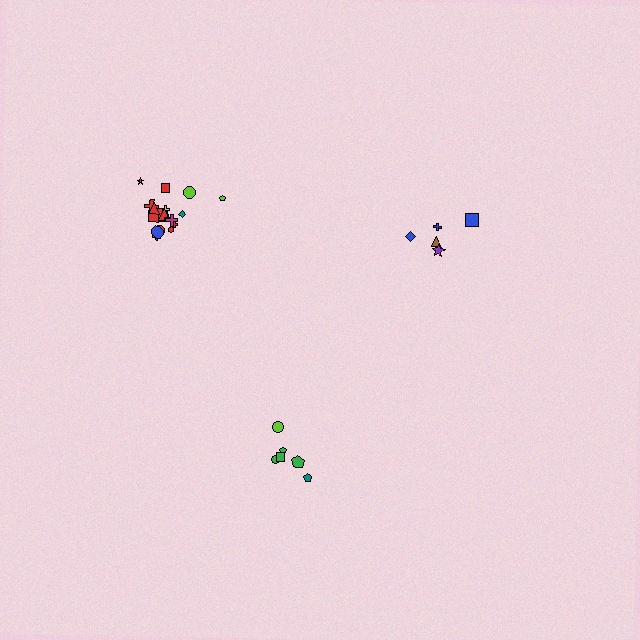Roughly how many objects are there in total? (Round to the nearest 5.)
Roughly 30 objects in total.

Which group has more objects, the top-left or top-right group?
The top-left group.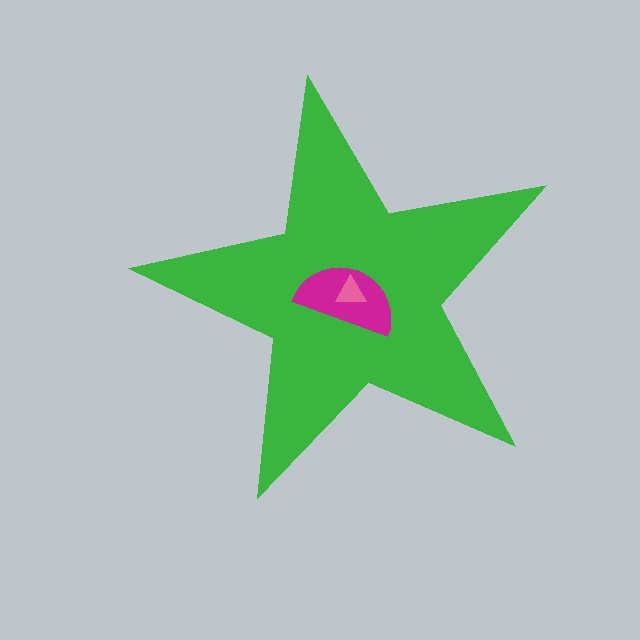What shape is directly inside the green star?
The magenta semicircle.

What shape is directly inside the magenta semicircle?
The pink triangle.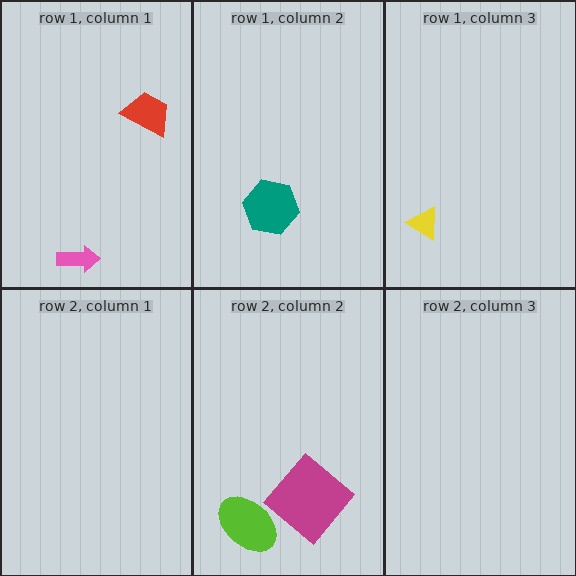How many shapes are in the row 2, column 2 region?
2.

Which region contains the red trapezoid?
The row 1, column 1 region.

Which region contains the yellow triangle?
The row 1, column 3 region.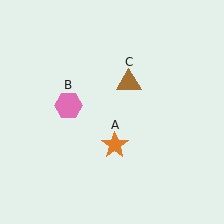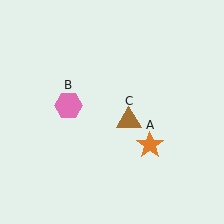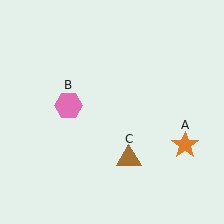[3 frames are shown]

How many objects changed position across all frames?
2 objects changed position: orange star (object A), brown triangle (object C).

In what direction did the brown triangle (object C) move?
The brown triangle (object C) moved down.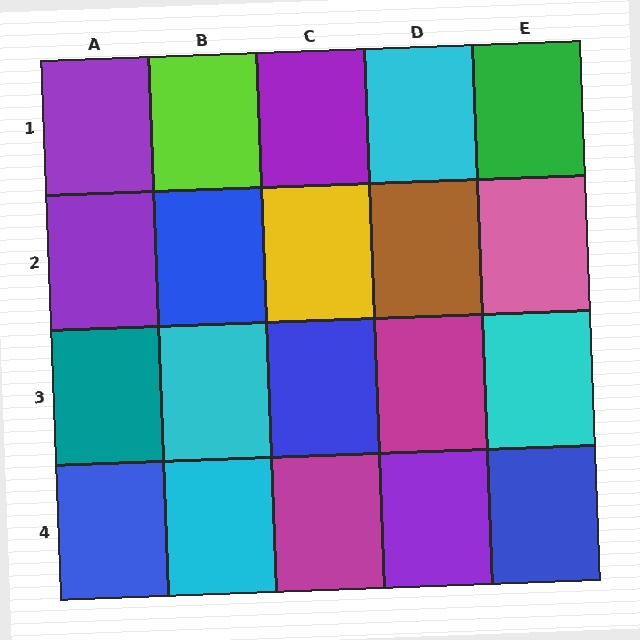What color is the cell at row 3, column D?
Magenta.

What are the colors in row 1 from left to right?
Purple, lime, purple, cyan, green.